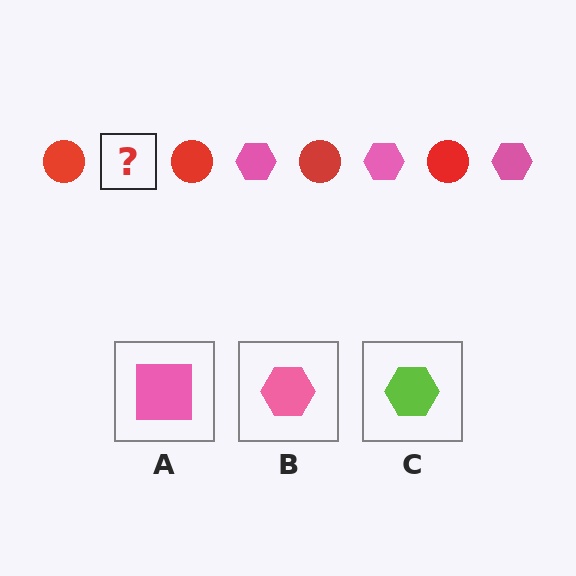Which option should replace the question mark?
Option B.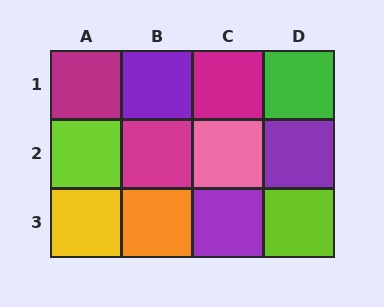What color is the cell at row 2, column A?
Lime.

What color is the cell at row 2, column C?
Pink.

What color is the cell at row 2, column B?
Magenta.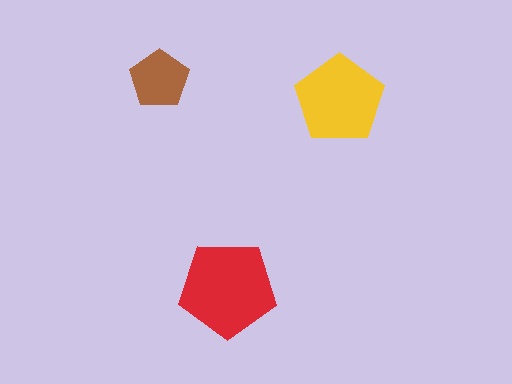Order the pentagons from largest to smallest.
the red one, the yellow one, the brown one.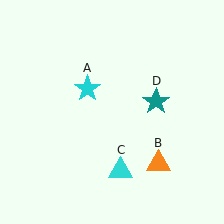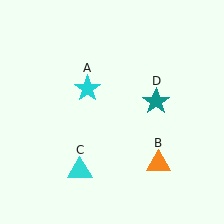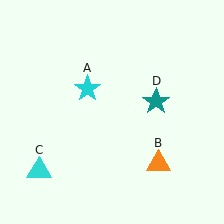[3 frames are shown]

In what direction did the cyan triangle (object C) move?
The cyan triangle (object C) moved left.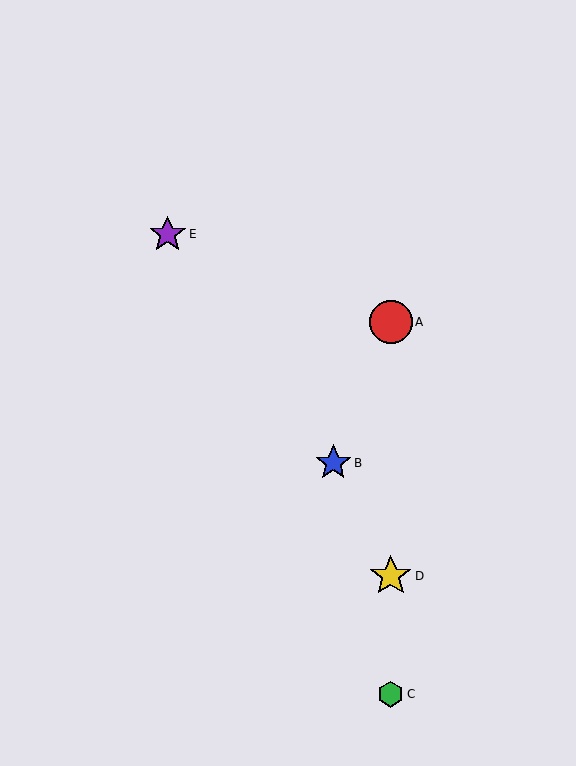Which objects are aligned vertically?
Objects A, C, D are aligned vertically.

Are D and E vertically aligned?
No, D is at x≈391 and E is at x≈168.